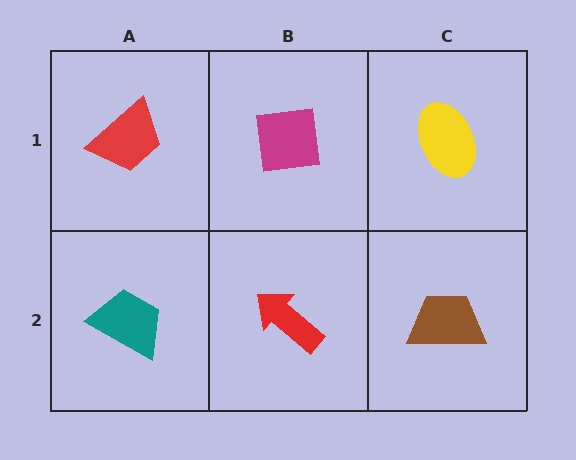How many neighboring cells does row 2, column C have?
2.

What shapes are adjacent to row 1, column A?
A teal trapezoid (row 2, column A), a magenta square (row 1, column B).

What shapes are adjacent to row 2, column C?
A yellow ellipse (row 1, column C), a red arrow (row 2, column B).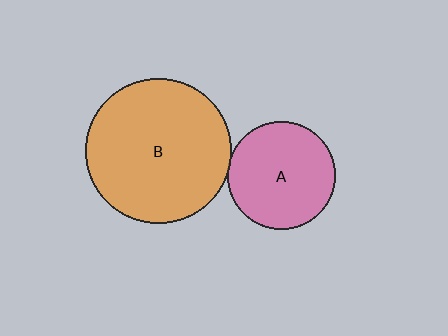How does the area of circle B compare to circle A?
Approximately 1.8 times.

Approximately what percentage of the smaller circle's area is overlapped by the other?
Approximately 5%.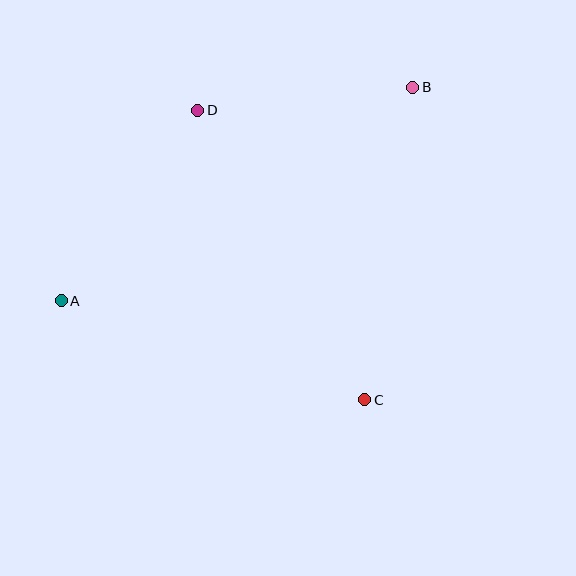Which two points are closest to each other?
Points B and D are closest to each other.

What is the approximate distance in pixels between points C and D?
The distance between C and D is approximately 335 pixels.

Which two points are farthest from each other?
Points A and B are farthest from each other.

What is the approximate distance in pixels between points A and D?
The distance between A and D is approximately 234 pixels.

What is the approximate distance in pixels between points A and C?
The distance between A and C is approximately 319 pixels.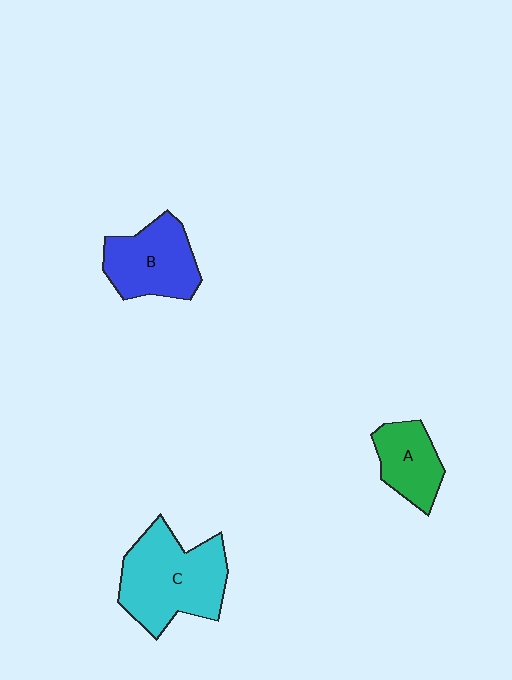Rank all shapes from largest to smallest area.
From largest to smallest: C (cyan), B (blue), A (green).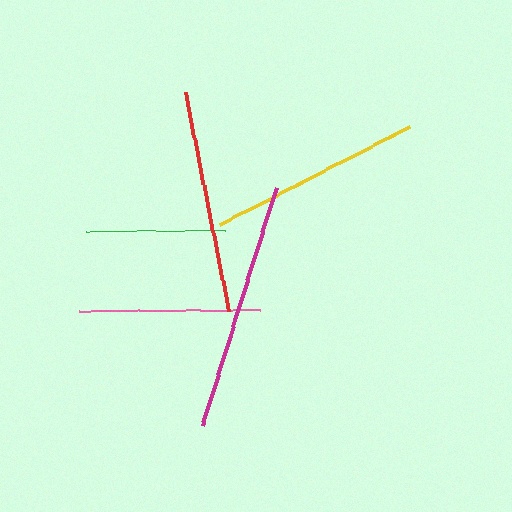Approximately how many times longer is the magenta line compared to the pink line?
The magenta line is approximately 1.4 times the length of the pink line.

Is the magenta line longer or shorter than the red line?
The magenta line is longer than the red line.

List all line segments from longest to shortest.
From longest to shortest: magenta, red, yellow, pink, green.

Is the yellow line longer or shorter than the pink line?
The yellow line is longer than the pink line.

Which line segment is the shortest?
The green line is the shortest at approximately 139 pixels.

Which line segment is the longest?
The magenta line is the longest at approximately 249 pixels.